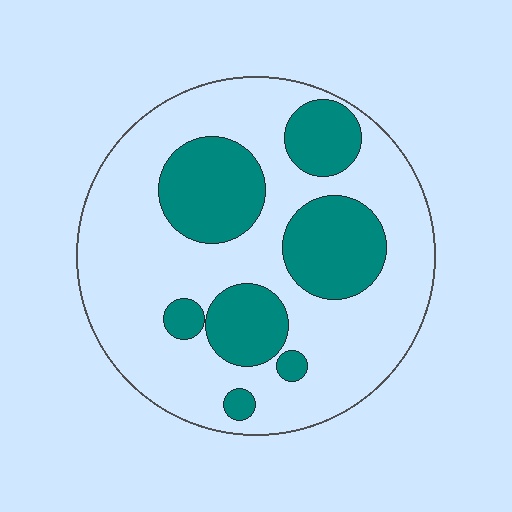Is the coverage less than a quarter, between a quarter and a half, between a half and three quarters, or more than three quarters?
Between a quarter and a half.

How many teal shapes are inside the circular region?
7.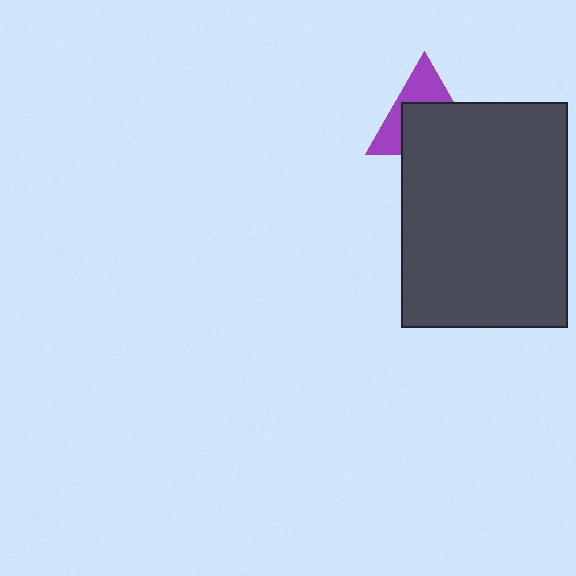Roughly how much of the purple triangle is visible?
A small part of it is visible (roughly 42%).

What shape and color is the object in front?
The object in front is a dark gray rectangle.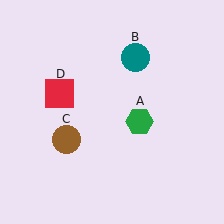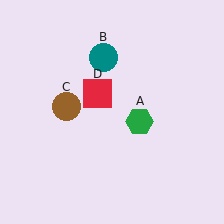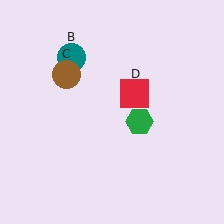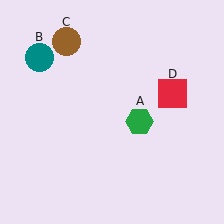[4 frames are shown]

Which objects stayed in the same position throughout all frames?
Green hexagon (object A) remained stationary.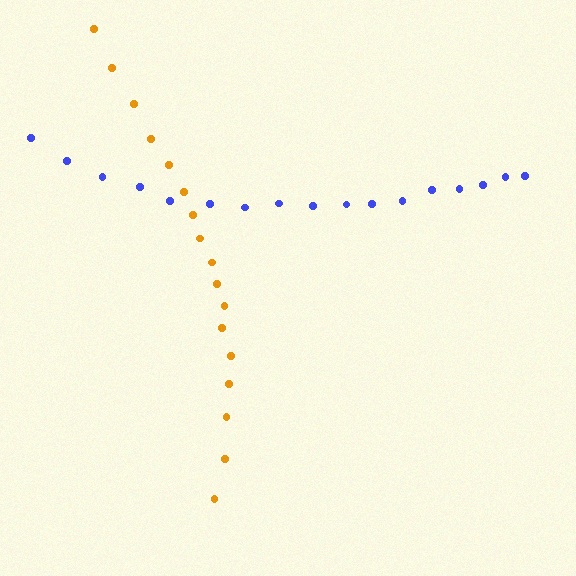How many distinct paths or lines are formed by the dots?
There are 2 distinct paths.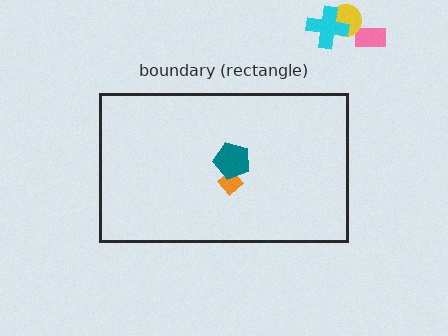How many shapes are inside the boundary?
2 inside, 3 outside.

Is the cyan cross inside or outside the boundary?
Outside.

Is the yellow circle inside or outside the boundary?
Outside.